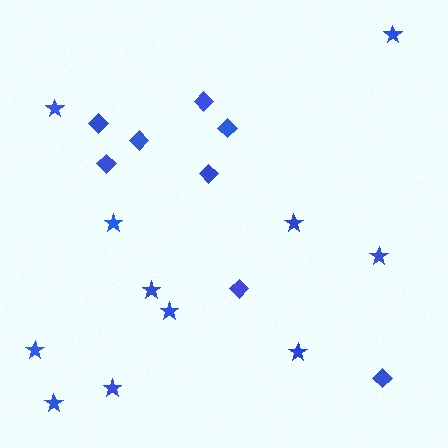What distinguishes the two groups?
There are 2 groups: one group of diamonds (8) and one group of stars (11).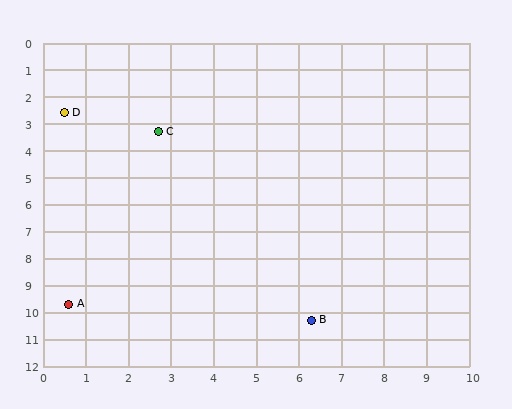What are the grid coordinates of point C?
Point C is at approximately (2.7, 3.3).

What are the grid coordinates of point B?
Point B is at approximately (6.3, 10.3).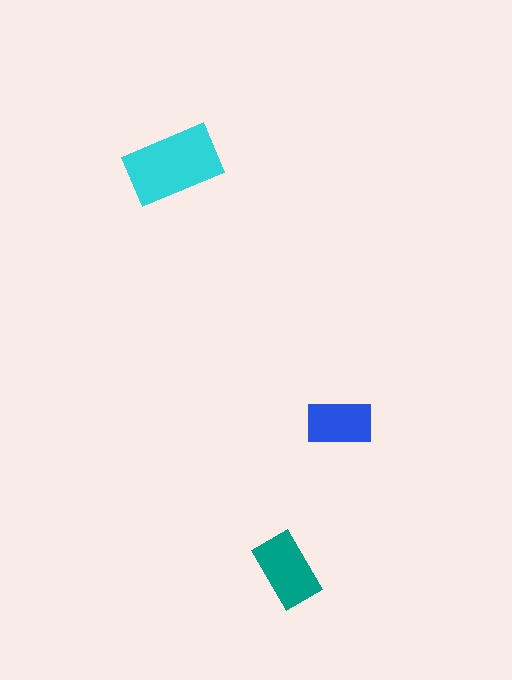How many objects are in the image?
There are 3 objects in the image.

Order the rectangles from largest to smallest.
the cyan one, the teal one, the blue one.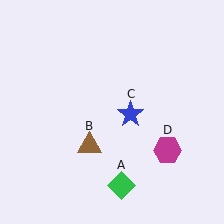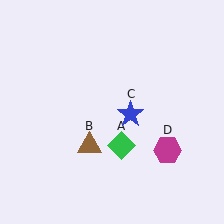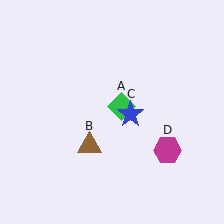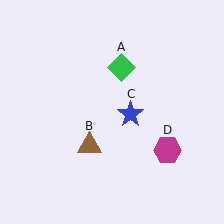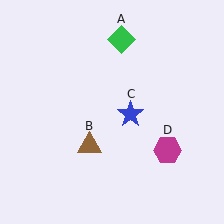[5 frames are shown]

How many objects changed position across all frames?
1 object changed position: green diamond (object A).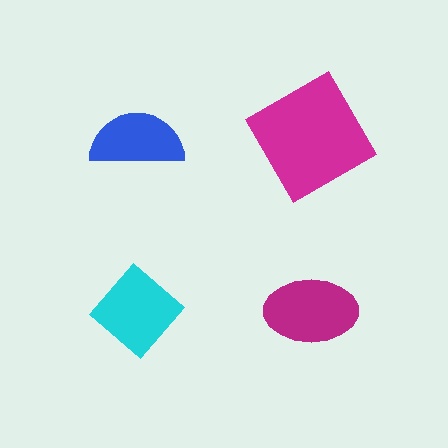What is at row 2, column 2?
A magenta ellipse.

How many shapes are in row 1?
2 shapes.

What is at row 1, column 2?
A magenta diamond.